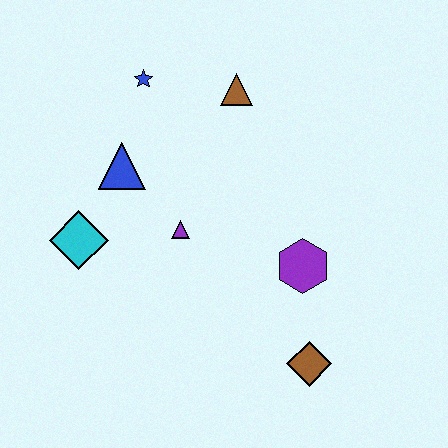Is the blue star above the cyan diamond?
Yes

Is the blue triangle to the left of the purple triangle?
Yes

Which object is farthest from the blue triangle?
The brown diamond is farthest from the blue triangle.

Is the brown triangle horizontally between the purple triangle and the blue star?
No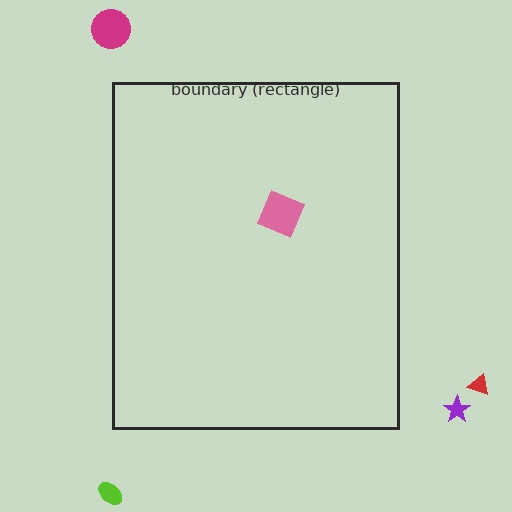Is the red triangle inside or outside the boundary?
Outside.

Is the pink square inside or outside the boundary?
Inside.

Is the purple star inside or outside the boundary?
Outside.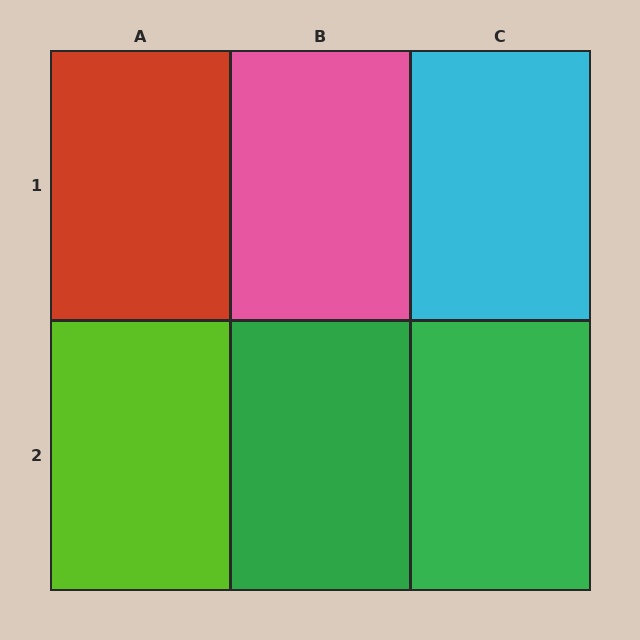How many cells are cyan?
1 cell is cyan.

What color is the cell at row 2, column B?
Green.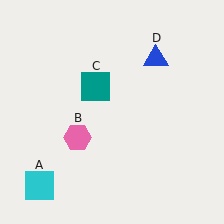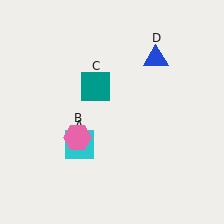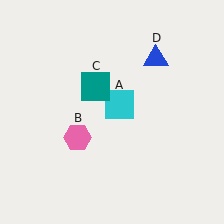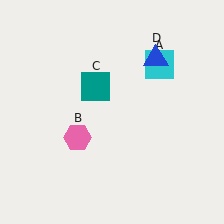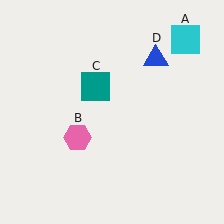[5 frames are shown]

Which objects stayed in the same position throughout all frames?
Pink hexagon (object B) and teal square (object C) and blue triangle (object D) remained stationary.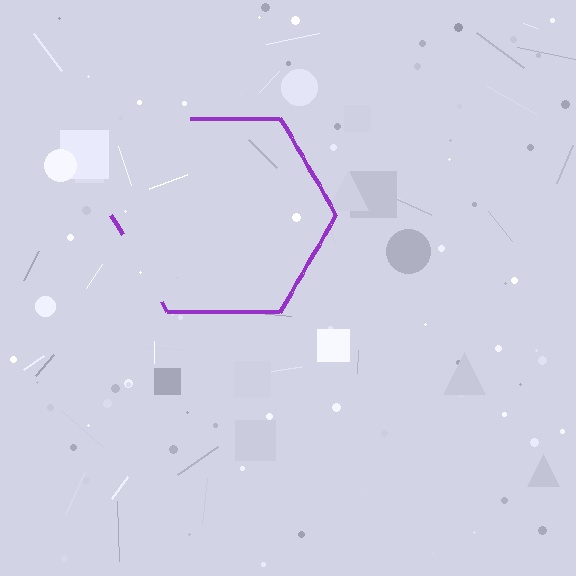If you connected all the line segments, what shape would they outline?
They would outline a hexagon.